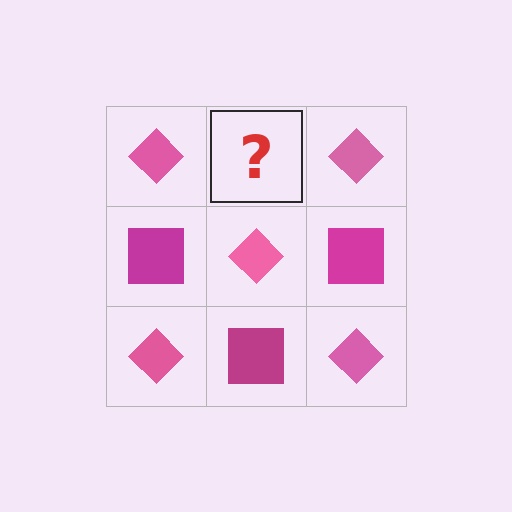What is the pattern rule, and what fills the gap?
The rule is that it alternates pink diamond and magenta square in a checkerboard pattern. The gap should be filled with a magenta square.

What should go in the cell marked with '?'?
The missing cell should contain a magenta square.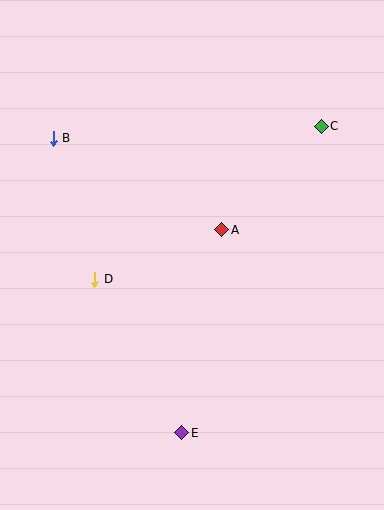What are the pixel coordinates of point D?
Point D is at (95, 279).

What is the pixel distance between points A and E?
The distance between A and E is 207 pixels.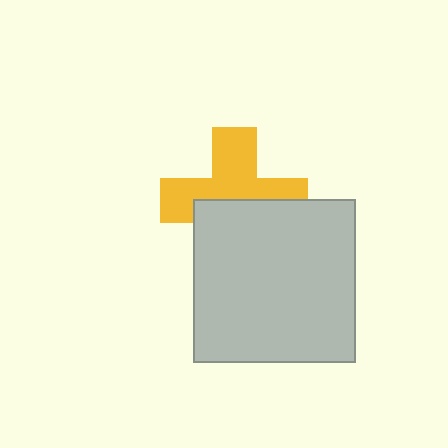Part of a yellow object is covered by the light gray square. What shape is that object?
It is a cross.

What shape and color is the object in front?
The object in front is a light gray square.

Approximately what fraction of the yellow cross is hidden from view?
Roughly 45% of the yellow cross is hidden behind the light gray square.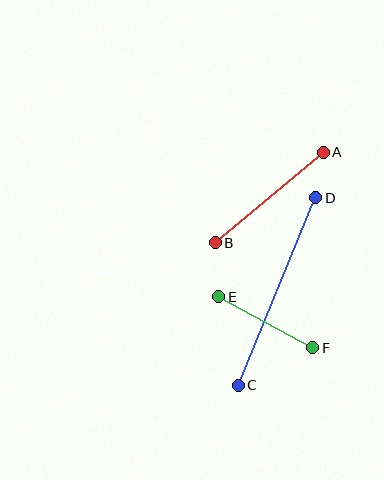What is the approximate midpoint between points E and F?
The midpoint is at approximately (266, 322) pixels.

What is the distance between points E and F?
The distance is approximately 107 pixels.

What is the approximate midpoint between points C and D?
The midpoint is at approximately (277, 292) pixels.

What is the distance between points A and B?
The distance is approximately 141 pixels.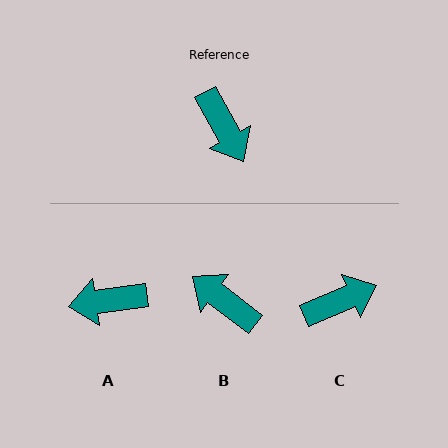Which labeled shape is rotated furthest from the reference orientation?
B, about 156 degrees away.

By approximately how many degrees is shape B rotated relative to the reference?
Approximately 156 degrees clockwise.